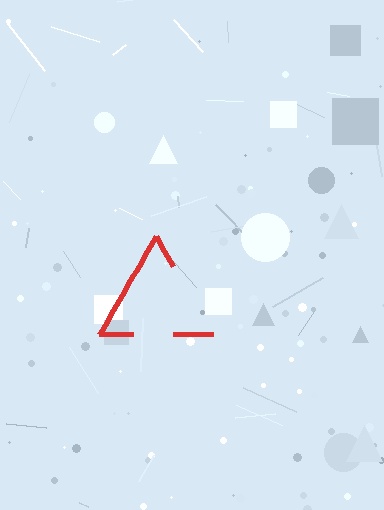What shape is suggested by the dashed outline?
The dashed outline suggests a triangle.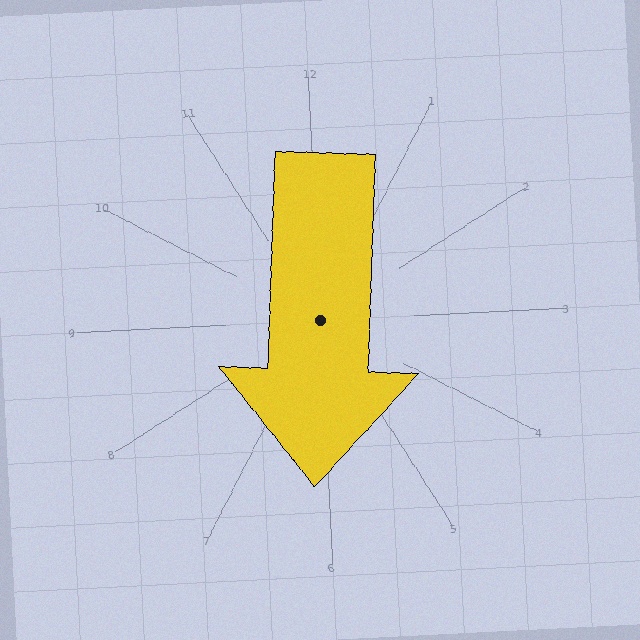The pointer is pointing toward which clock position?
Roughly 6 o'clock.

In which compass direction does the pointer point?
South.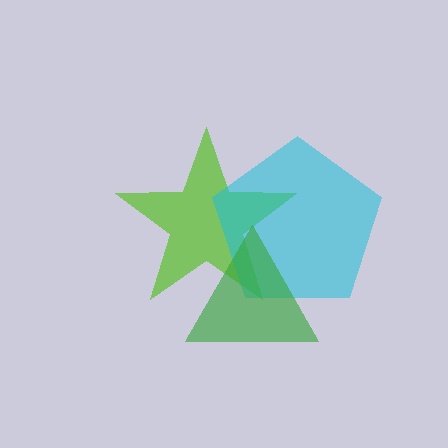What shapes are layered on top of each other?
The layered shapes are: a lime star, a cyan pentagon, a green triangle.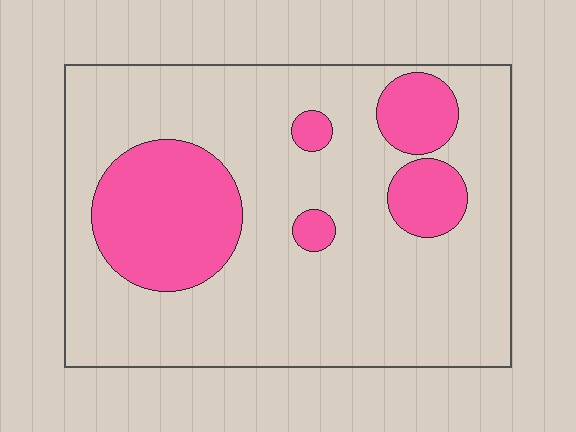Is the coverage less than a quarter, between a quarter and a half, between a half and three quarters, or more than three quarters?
Less than a quarter.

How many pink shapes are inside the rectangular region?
5.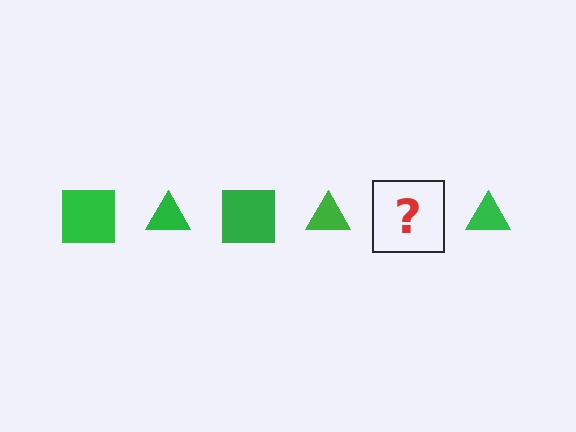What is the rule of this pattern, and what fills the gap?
The rule is that the pattern cycles through square, triangle shapes in green. The gap should be filled with a green square.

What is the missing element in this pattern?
The missing element is a green square.